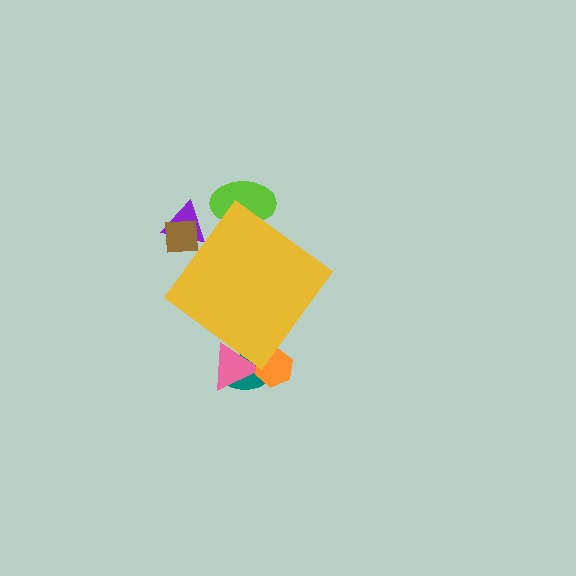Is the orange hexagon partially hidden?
Yes, the orange hexagon is partially hidden behind the yellow diamond.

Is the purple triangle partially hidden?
Yes, the purple triangle is partially hidden behind the yellow diamond.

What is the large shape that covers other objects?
A yellow diamond.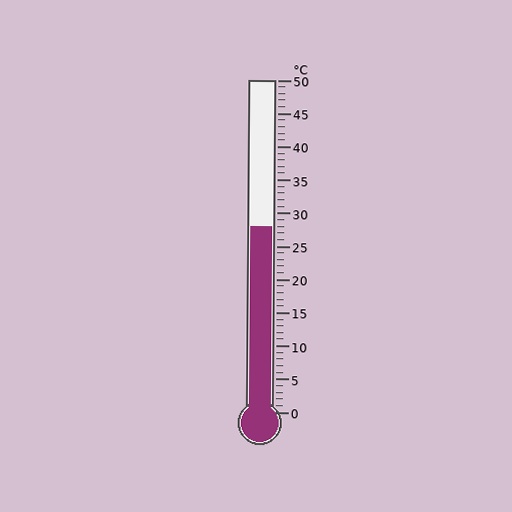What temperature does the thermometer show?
The thermometer shows approximately 28°C.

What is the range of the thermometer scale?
The thermometer scale ranges from 0°C to 50°C.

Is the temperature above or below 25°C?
The temperature is above 25°C.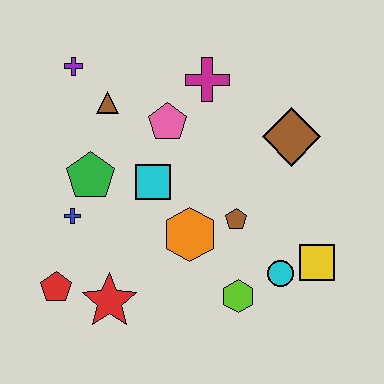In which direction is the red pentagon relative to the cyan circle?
The red pentagon is to the left of the cyan circle.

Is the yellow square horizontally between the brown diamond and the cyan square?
No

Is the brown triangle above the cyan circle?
Yes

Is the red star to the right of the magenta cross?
No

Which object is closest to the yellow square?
The cyan circle is closest to the yellow square.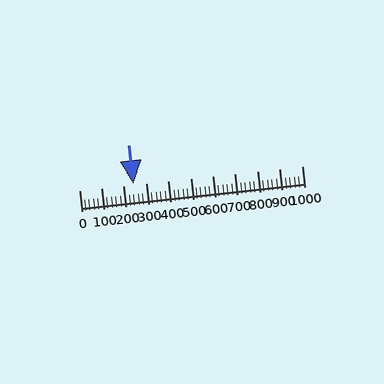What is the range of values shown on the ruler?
The ruler shows values from 0 to 1000.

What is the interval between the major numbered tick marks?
The major tick marks are spaced 100 units apart.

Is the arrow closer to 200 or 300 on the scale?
The arrow is closer to 200.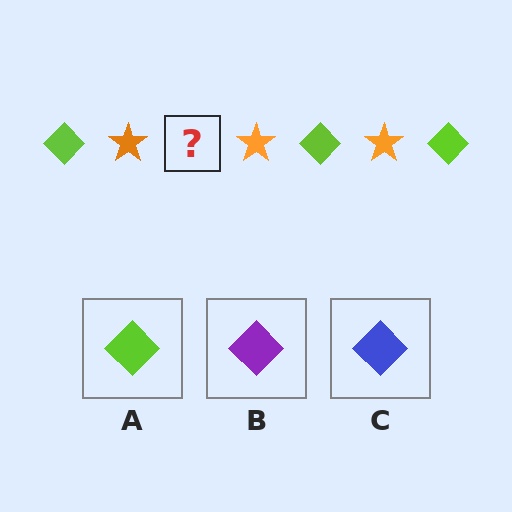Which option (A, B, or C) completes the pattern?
A.